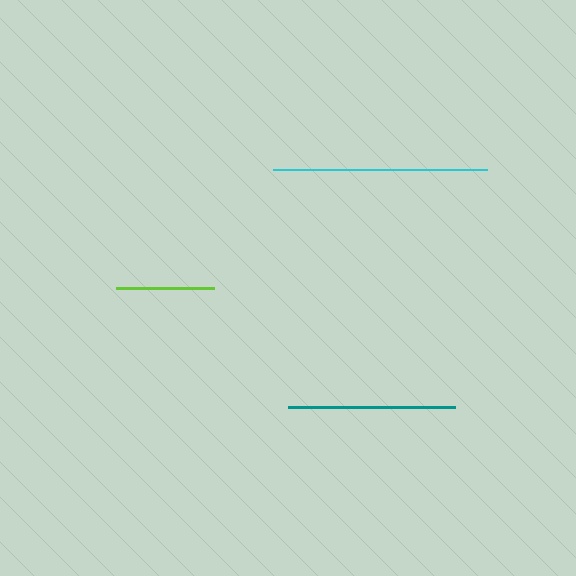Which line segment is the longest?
The cyan line is the longest at approximately 214 pixels.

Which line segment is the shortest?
The lime line is the shortest at approximately 98 pixels.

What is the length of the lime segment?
The lime segment is approximately 98 pixels long.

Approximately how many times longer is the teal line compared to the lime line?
The teal line is approximately 1.7 times the length of the lime line.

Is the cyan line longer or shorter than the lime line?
The cyan line is longer than the lime line.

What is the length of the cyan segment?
The cyan segment is approximately 214 pixels long.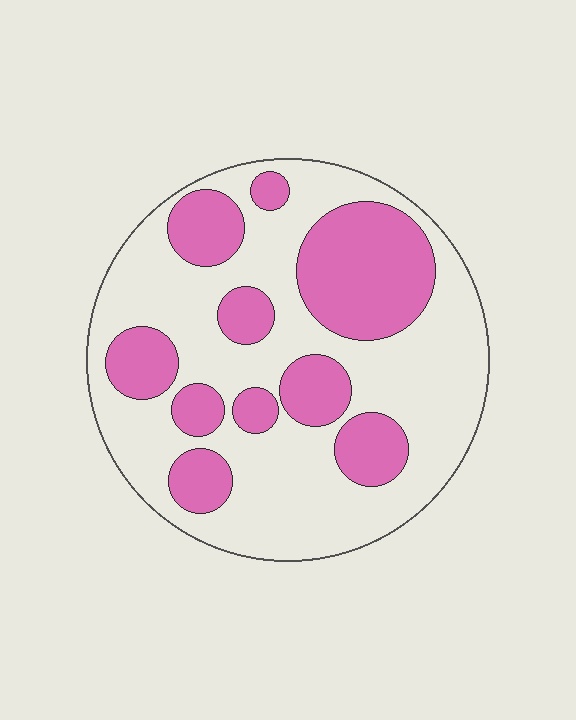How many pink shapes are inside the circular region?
10.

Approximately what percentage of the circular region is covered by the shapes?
Approximately 35%.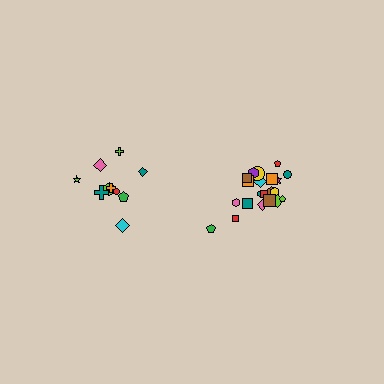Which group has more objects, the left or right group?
The right group.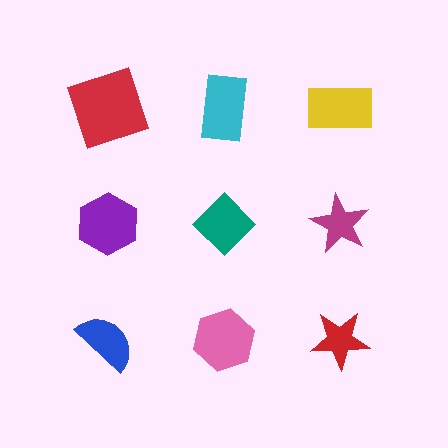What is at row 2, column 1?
A purple hexagon.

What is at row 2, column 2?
A teal diamond.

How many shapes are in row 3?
3 shapes.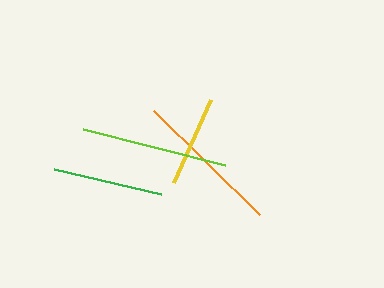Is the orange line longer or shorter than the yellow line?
The orange line is longer than the yellow line.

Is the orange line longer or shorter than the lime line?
The orange line is longer than the lime line.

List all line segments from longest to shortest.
From longest to shortest: orange, lime, green, yellow.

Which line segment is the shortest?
The yellow line is the shortest at approximately 91 pixels.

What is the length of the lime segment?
The lime segment is approximately 146 pixels long.